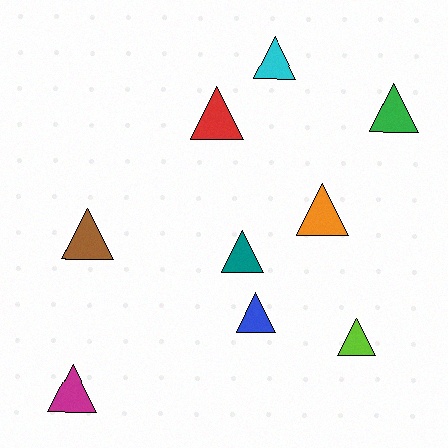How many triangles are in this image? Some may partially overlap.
There are 9 triangles.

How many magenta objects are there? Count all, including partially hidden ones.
There is 1 magenta object.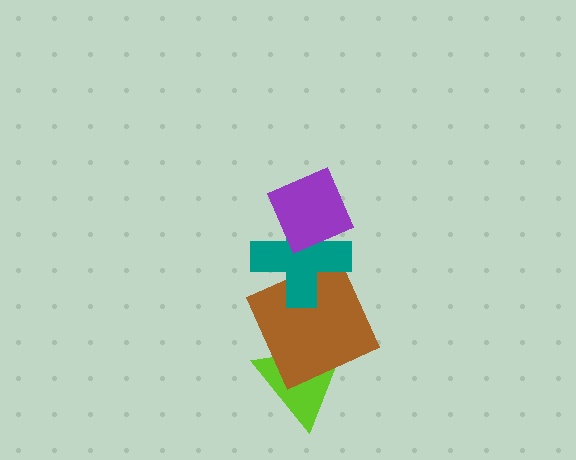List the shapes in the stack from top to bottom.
From top to bottom: the purple diamond, the teal cross, the brown square, the lime triangle.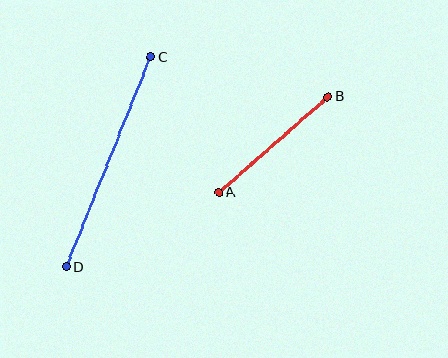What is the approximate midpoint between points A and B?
The midpoint is at approximately (273, 145) pixels.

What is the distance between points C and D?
The distance is approximately 226 pixels.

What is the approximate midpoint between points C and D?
The midpoint is at approximately (109, 162) pixels.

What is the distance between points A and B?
The distance is approximately 145 pixels.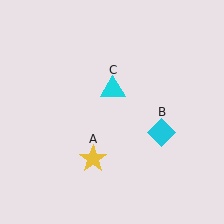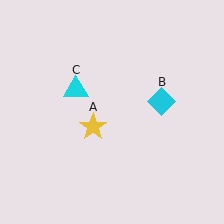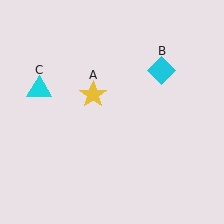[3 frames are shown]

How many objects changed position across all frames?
3 objects changed position: yellow star (object A), cyan diamond (object B), cyan triangle (object C).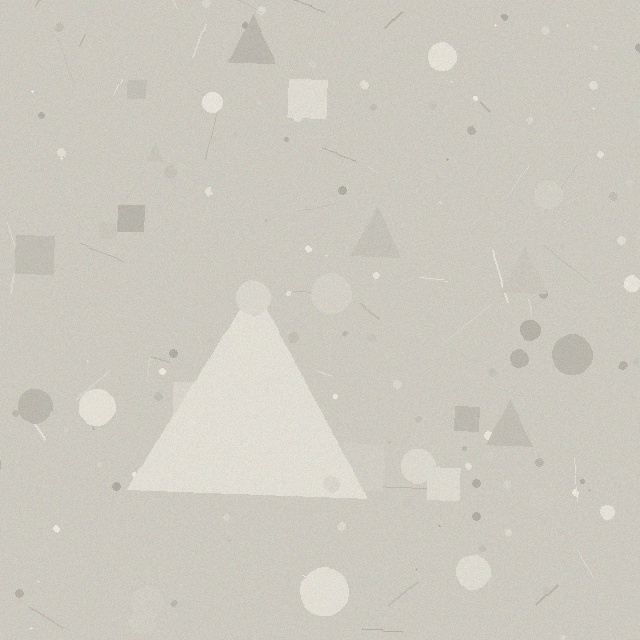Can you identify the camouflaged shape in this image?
The camouflaged shape is a triangle.